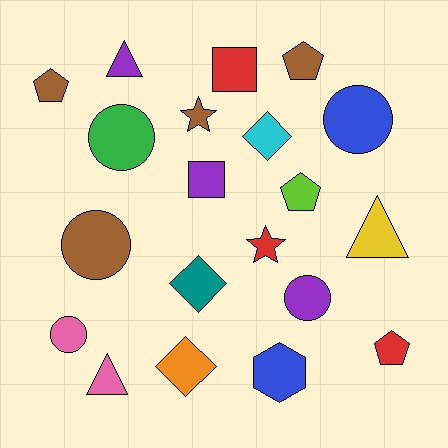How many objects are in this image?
There are 20 objects.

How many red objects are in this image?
There are 3 red objects.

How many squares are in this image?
There are 2 squares.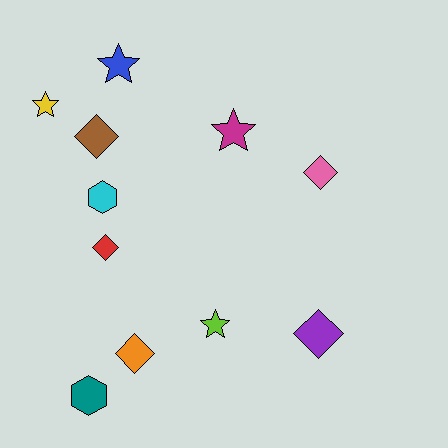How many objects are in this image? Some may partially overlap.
There are 11 objects.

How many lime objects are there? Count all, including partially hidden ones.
There is 1 lime object.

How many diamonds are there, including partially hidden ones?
There are 5 diamonds.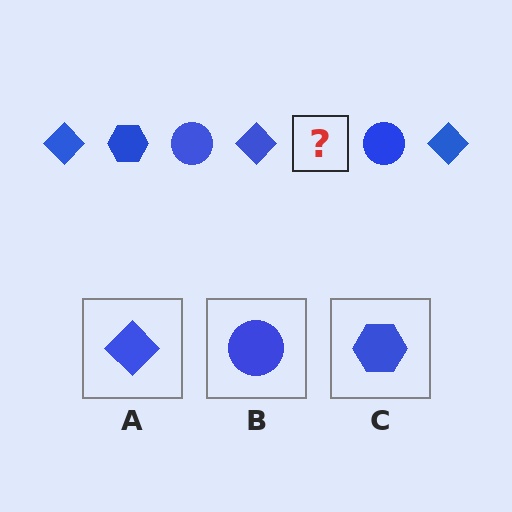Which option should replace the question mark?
Option C.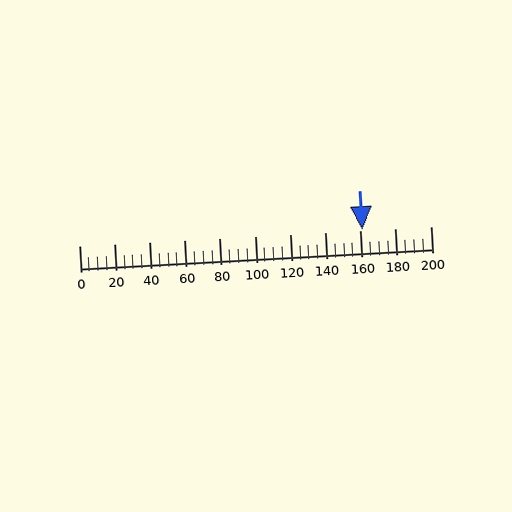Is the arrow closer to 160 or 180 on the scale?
The arrow is closer to 160.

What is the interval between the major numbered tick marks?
The major tick marks are spaced 20 units apart.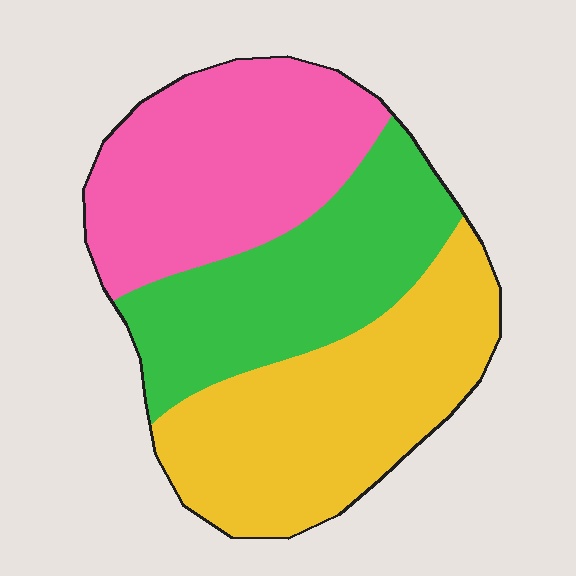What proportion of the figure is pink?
Pink takes up about one third (1/3) of the figure.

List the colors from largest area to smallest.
From largest to smallest: yellow, pink, green.